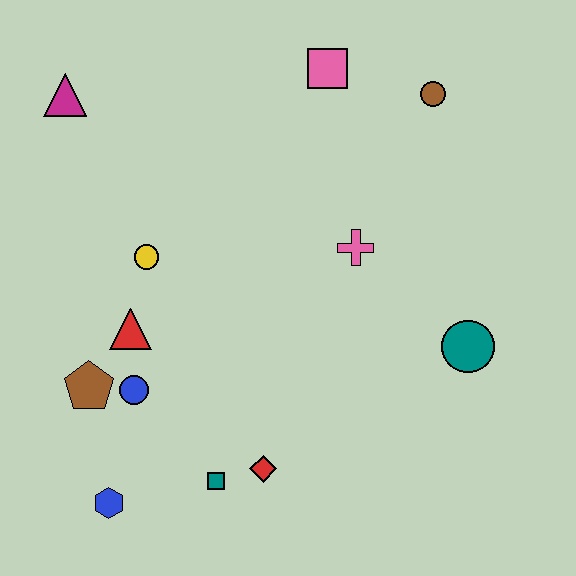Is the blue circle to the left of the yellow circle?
Yes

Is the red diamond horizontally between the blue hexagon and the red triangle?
No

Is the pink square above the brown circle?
Yes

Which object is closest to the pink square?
The brown circle is closest to the pink square.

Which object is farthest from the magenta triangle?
The teal circle is farthest from the magenta triangle.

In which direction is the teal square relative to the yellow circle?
The teal square is below the yellow circle.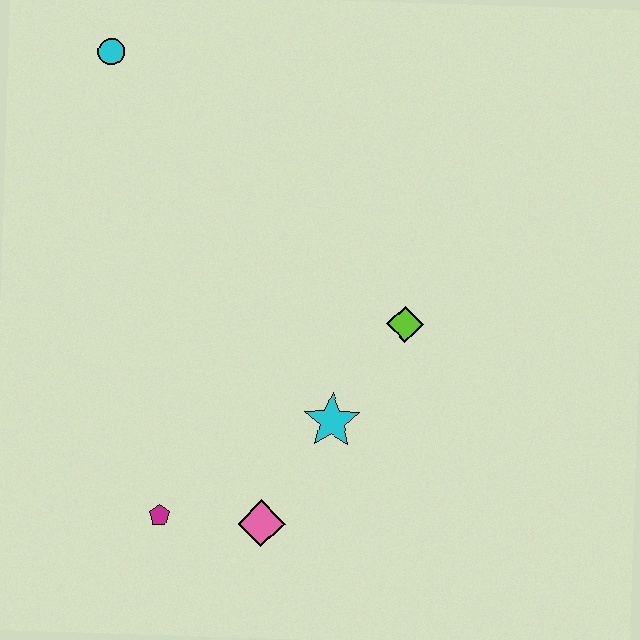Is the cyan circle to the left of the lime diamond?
Yes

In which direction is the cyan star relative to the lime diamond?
The cyan star is below the lime diamond.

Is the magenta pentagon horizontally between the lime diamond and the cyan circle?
Yes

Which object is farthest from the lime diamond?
The cyan circle is farthest from the lime diamond.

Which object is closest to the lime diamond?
The cyan star is closest to the lime diamond.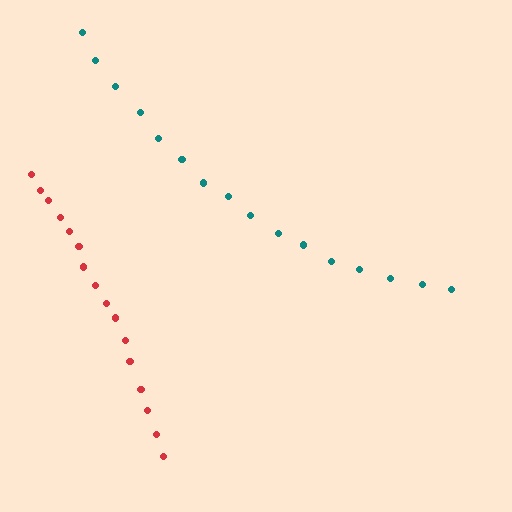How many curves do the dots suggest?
There are 2 distinct paths.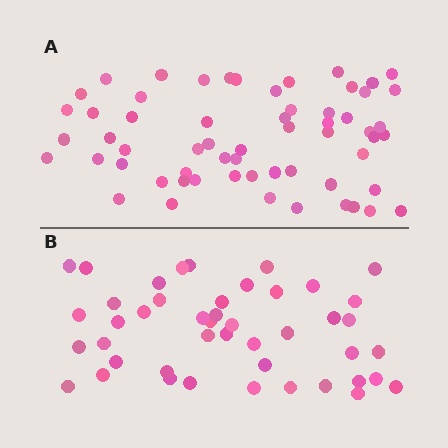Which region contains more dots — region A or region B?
Region A (the top region) has more dots.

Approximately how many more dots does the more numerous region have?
Region A has approximately 15 more dots than region B.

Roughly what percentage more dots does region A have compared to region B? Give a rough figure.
About 35% more.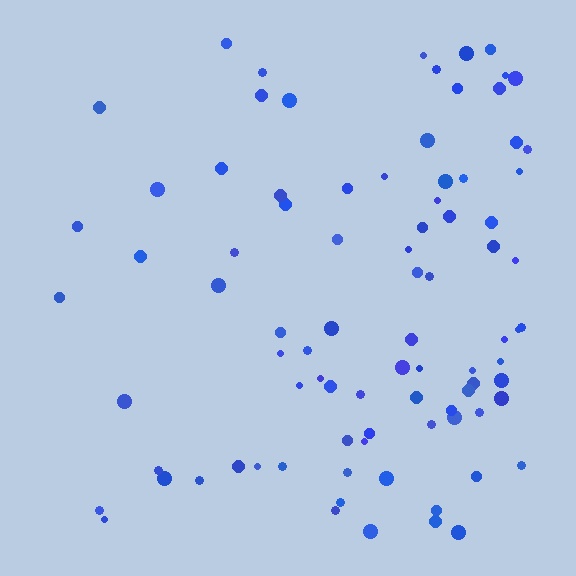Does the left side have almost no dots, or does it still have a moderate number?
Still a moderate number, just noticeably fewer than the right.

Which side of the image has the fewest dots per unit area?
The left.